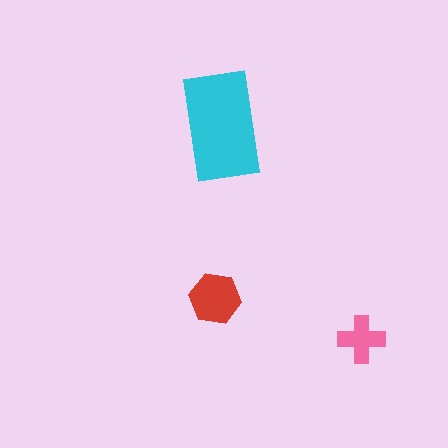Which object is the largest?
The cyan rectangle.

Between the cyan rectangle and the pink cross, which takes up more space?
The cyan rectangle.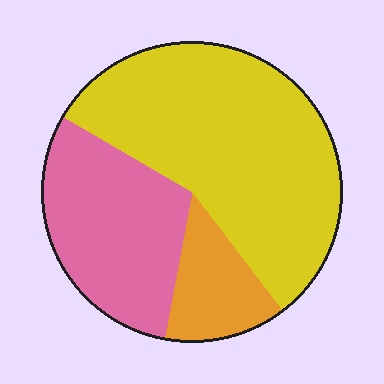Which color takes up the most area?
Yellow, at roughly 55%.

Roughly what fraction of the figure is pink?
Pink takes up between a sixth and a third of the figure.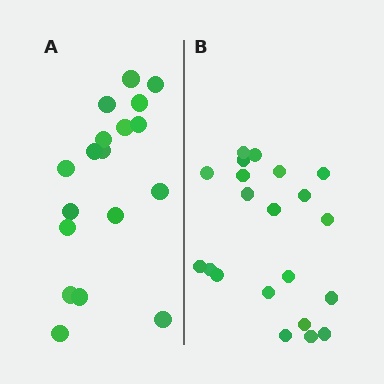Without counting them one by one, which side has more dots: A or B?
Region B (the right region) has more dots.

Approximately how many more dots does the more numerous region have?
Region B has just a few more — roughly 2 or 3 more dots than region A.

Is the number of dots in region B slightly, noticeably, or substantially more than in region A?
Region B has only slightly more — the two regions are fairly close. The ratio is roughly 1.2 to 1.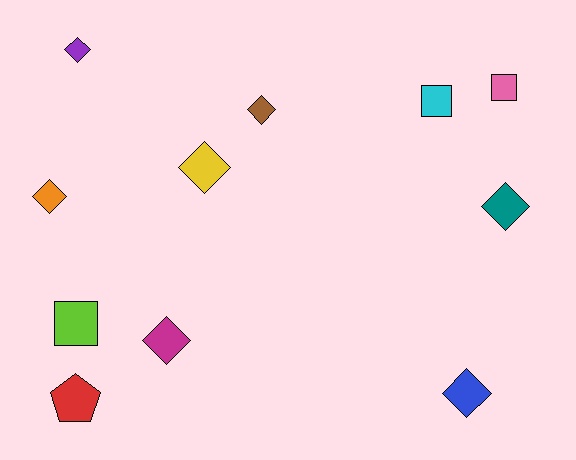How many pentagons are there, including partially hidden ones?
There is 1 pentagon.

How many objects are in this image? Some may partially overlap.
There are 11 objects.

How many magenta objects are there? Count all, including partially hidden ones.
There is 1 magenta object.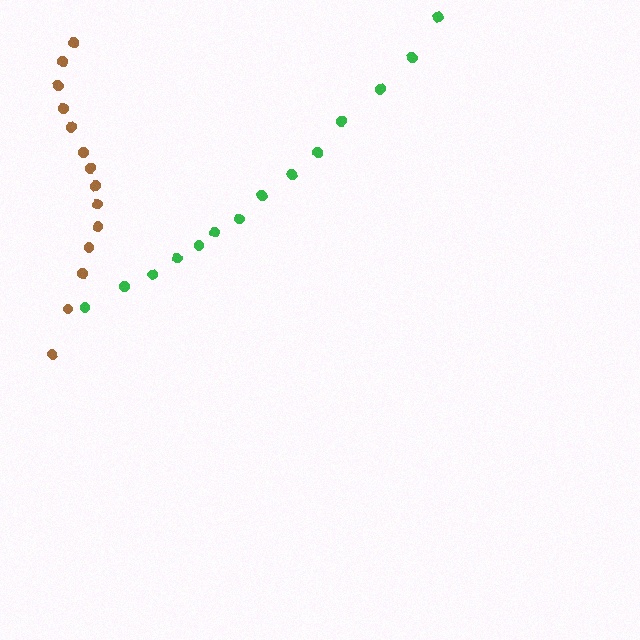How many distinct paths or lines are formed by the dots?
There are 2 distinct paths.